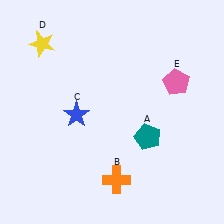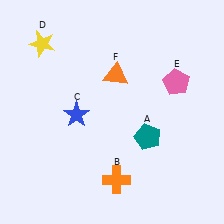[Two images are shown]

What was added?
An orange triangle (F) was added in Image 2.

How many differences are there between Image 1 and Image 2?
There is 1 difference between the two images.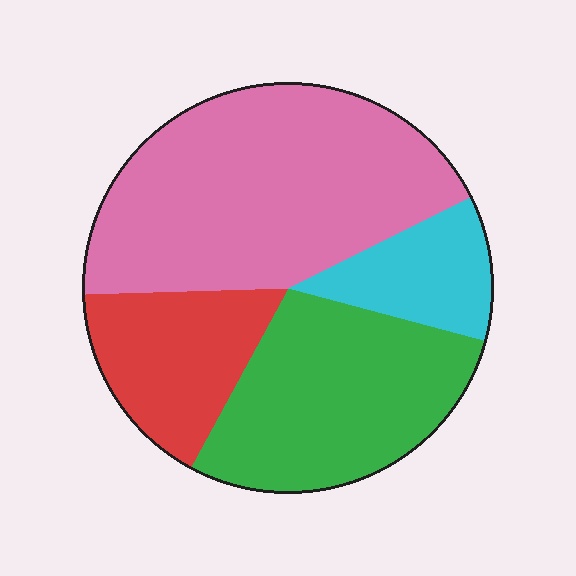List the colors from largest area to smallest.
From largest to smallest: pink, green, red, cyan.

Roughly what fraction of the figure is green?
Green covers 29% of the figure.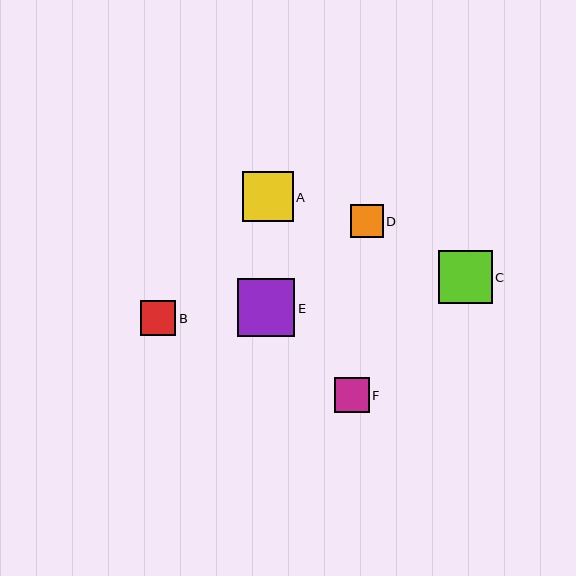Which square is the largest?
Square E is the largest with a size of approximately 57 pixels.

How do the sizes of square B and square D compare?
Square B and square D are approximately the same size.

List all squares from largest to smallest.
From largest to smallest: E, C, A, B, F, D.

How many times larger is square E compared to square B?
Square E is approximately 1.6 times the size of square B.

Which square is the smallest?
Square D is the smallest with a size of approximately 32 pixels.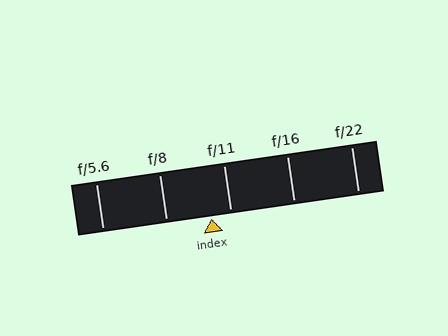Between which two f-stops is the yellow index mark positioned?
The index mark is between f/8 and f/11.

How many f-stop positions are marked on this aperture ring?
There are 5 f-stop positions marked.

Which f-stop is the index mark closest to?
The index mark is closest to f/11.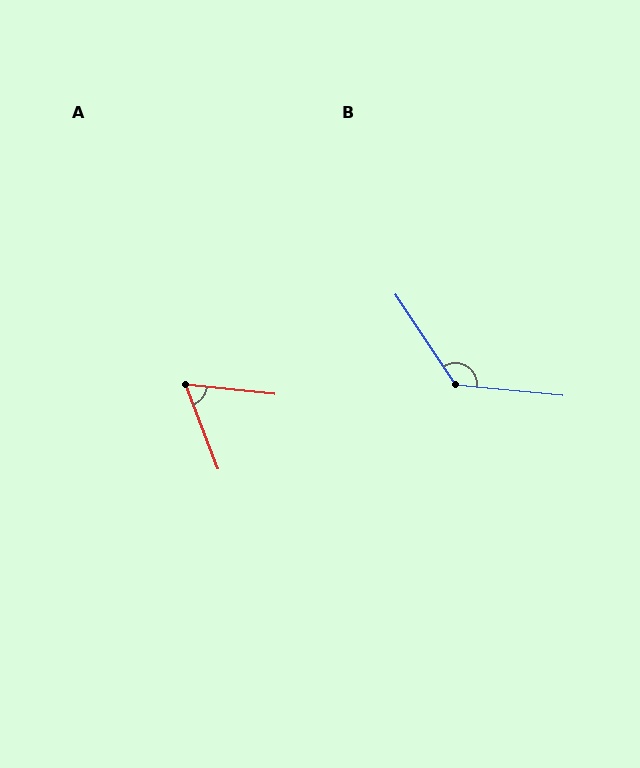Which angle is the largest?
B, at approximately 129 degrees.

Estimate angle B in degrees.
Approximately 129 degrees.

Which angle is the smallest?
A, at approximately 63 degrees.